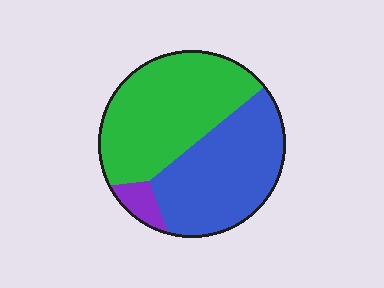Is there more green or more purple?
Green.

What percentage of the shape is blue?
Blue covers roughly 45% of the shape.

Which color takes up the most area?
Green, at roughly 50%.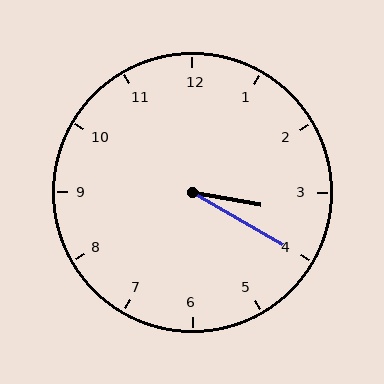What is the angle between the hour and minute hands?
Approximately 20 degrees.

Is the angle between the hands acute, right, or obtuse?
It is acute.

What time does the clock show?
3:20.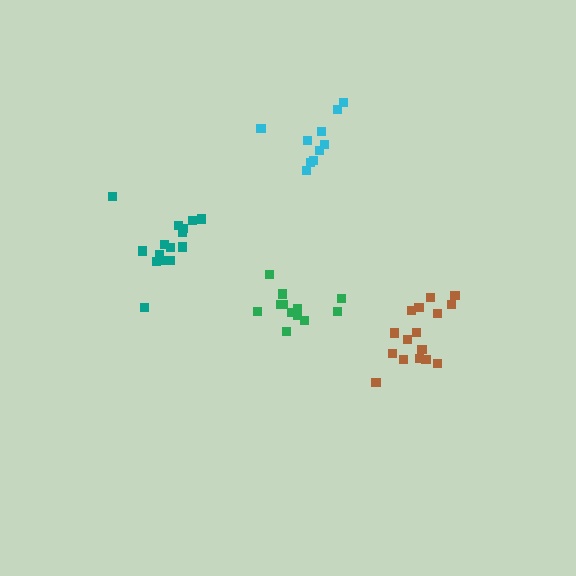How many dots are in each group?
Group 1: 10 dots, Group 2: 16 dots, Group 3: 12 dots, Group 4: 15 dots (53 total).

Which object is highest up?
The cyan cluster is topmost.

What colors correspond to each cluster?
The clusters are colored: cyan, brown, green, teal.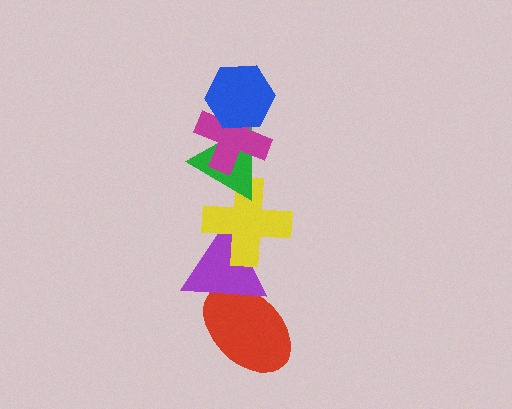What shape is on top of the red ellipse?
The purple triangle is on top of the red ellipse.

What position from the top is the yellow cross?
The yellow cross is 4th from the top.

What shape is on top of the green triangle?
The magenta cross is on top of the green triangle.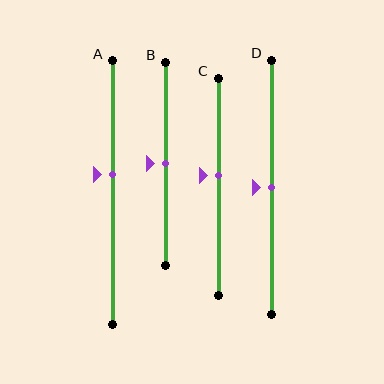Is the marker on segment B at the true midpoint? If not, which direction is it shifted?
Yes, the marker on segment B is at the true midpoint.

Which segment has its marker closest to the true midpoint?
Segment B has its marker closest to the true midpoint.